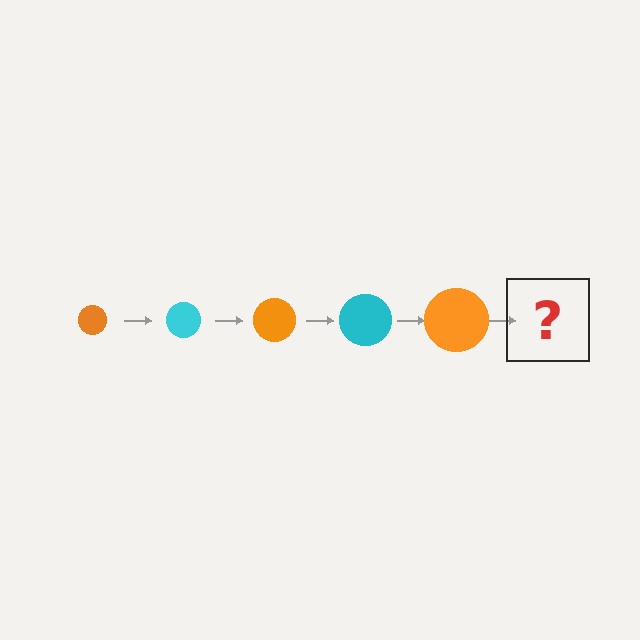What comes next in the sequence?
The next element should be a cyan circle, larger than the previous one.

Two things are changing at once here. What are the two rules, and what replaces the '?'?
The two rules are that the circle grows larger each step and the color cycles through orange and cyan. The '?' should be a cyan circle, larger than the previous one.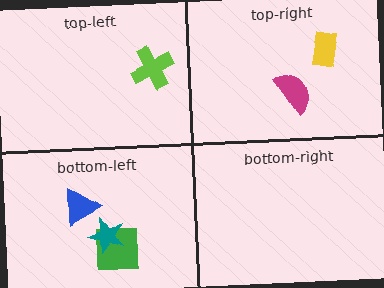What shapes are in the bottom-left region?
The green square, the teal star, the blue triangle.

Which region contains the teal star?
The bottom-left region.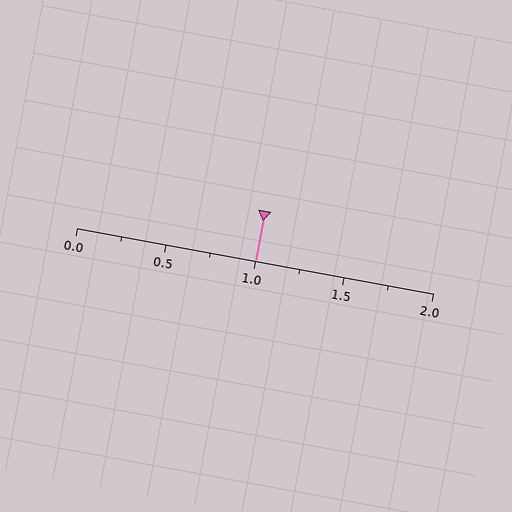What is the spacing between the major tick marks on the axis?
The major ticks are spaced 0.5 apart.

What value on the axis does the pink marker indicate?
The marker indicates approximately 1.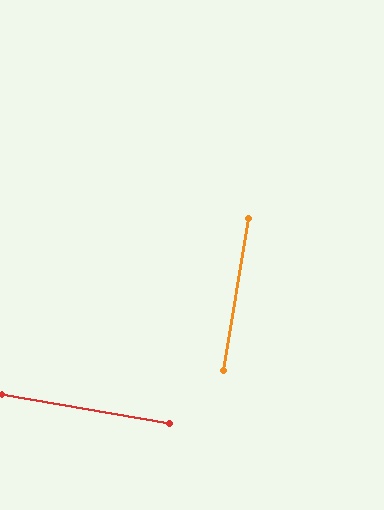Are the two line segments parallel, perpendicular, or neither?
Perpendicular — they meet at approximately 90°.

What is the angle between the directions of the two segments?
Approximately 90 degrees.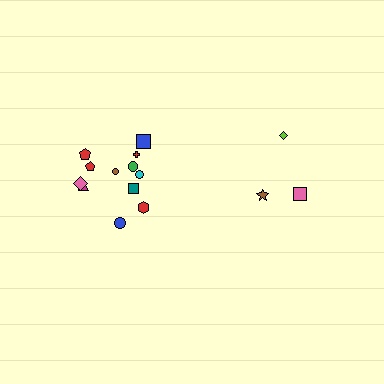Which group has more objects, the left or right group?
The left group.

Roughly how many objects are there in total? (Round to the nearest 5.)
Roughly 15 objects in total.